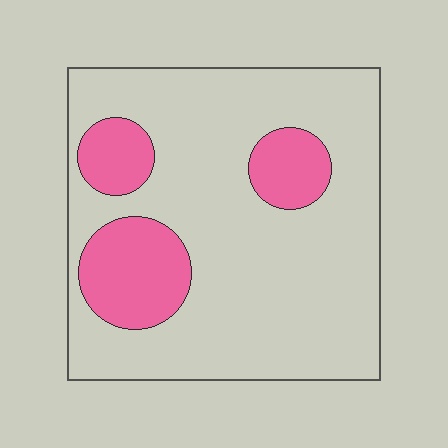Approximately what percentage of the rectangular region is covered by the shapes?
Approximately 20%.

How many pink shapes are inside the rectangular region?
3.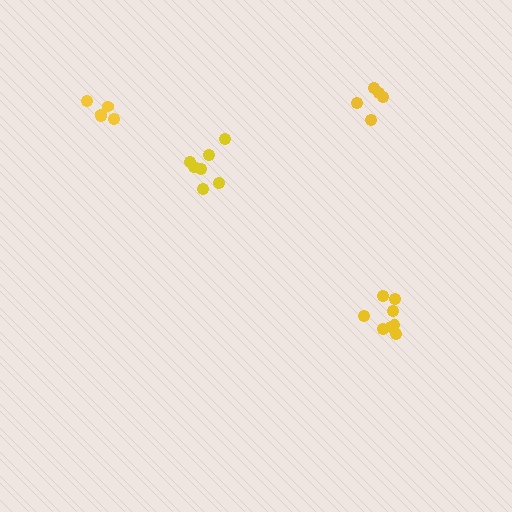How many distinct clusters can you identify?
There are 4 distinct clusters.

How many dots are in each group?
Group 1: 5 dots, Group 2: 7 dots, Group 3: 5 dots, Group 4: 8 dots (25 total).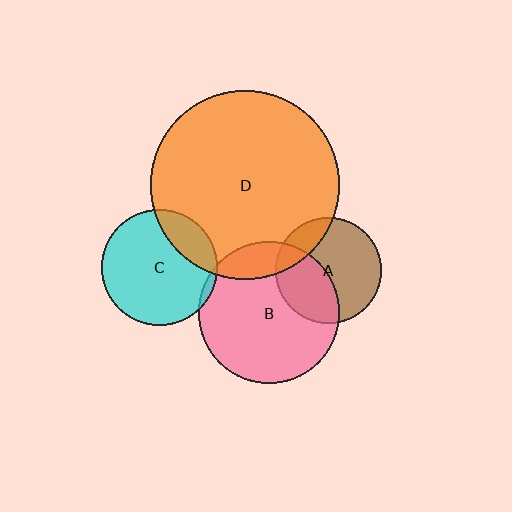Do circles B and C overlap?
Yes.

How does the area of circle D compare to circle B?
Approximately 1.8 times.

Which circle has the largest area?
Circle D (orange).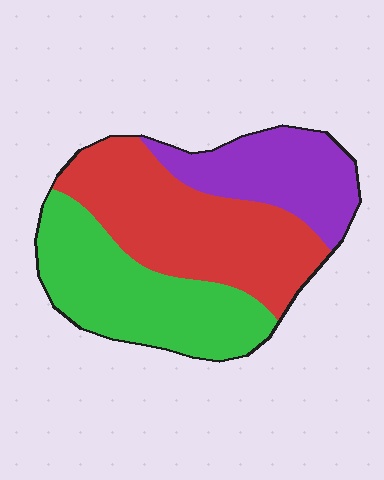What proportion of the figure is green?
Green covers roughly 35% of the figure.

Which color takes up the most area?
Red, at roughly 40%.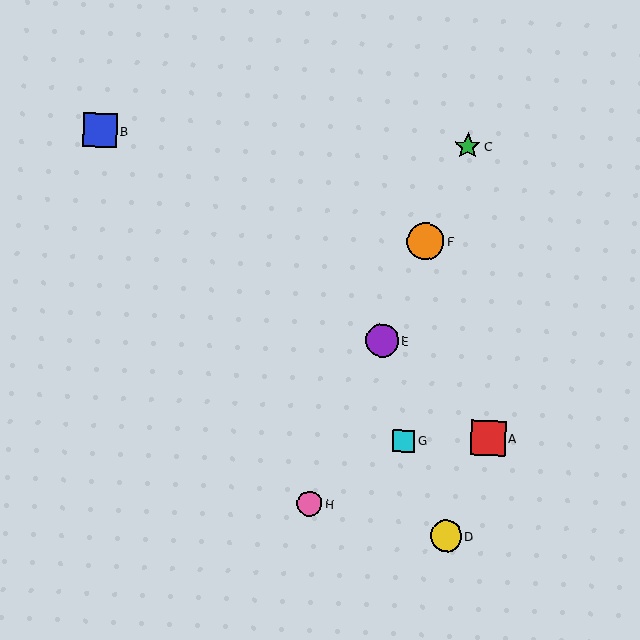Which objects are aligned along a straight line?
Objects C, E, F, H are aligned along a straight line.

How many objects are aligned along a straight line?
4 objects (C, E, F, H) are aligned along a straight line.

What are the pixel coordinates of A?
Object A is at (488, 438).